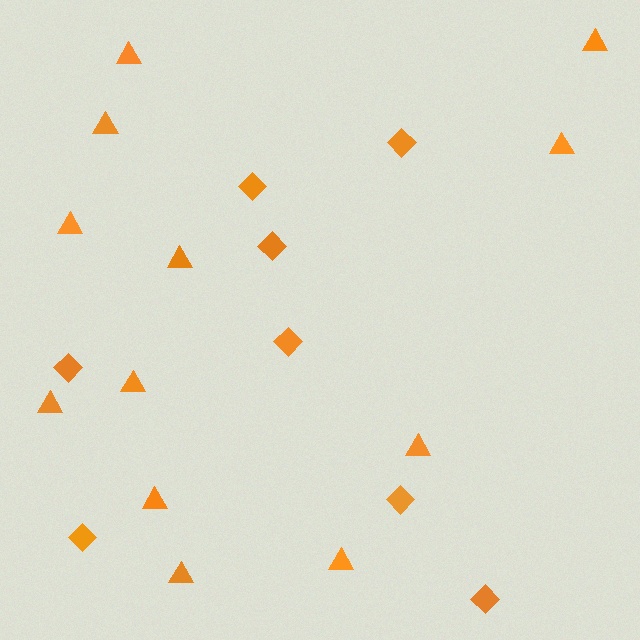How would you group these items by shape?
There are 2 groups: one group of triangles (12) and one group of diamonds (8).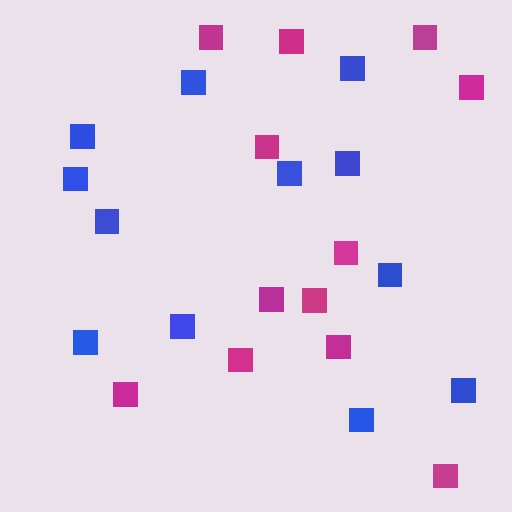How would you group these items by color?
There are 2 groups: one group of magenta squares (12) and one group of blue squares (12).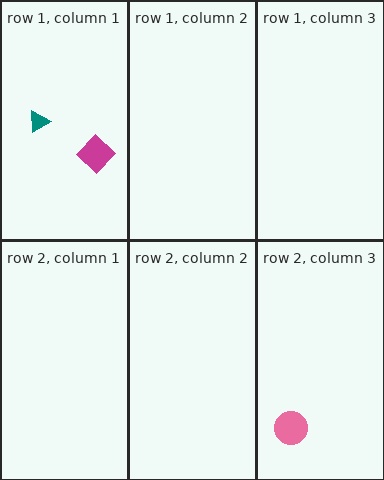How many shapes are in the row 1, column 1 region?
2.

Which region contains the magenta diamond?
The row 1, column 1 region.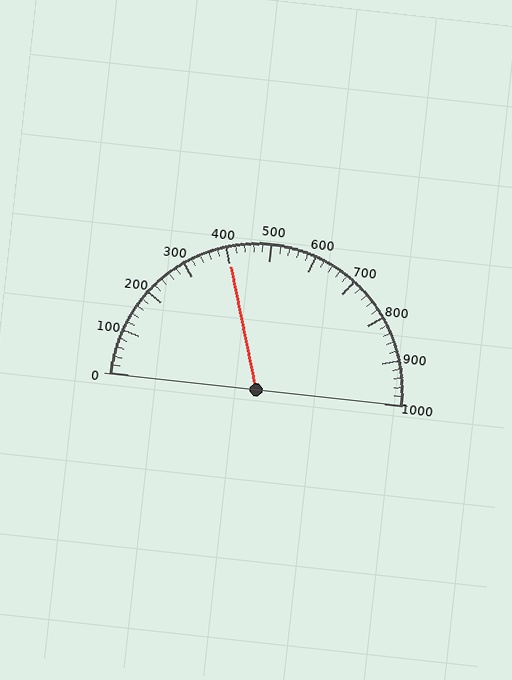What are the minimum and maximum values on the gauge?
The gauge ranges from 0 to 1000.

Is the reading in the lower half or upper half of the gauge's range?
The reading is in the lower half of the range (0 to 1000).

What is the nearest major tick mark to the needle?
The nearest major tick mark is 400.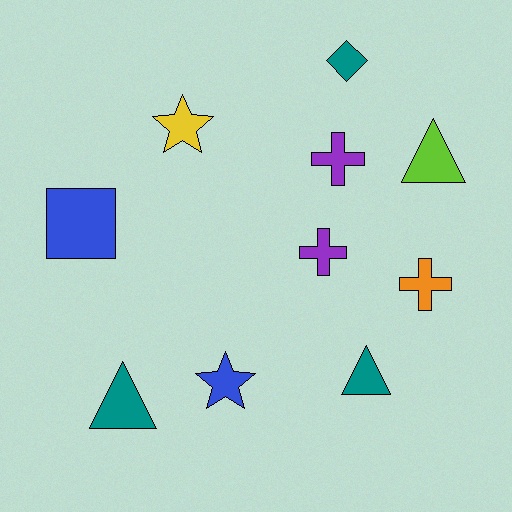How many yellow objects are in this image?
There is 1 yellow object.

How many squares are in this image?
There is 1 square.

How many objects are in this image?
There are 10 objects.